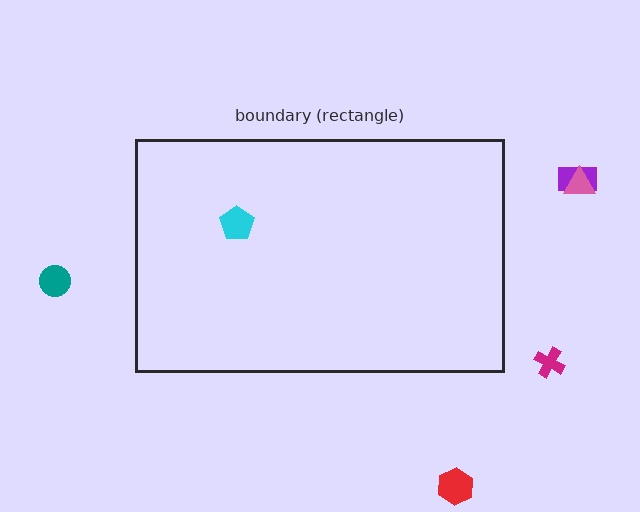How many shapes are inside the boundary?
1 inside, 5 outside.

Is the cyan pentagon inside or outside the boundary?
Inside.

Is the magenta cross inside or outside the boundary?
Outside.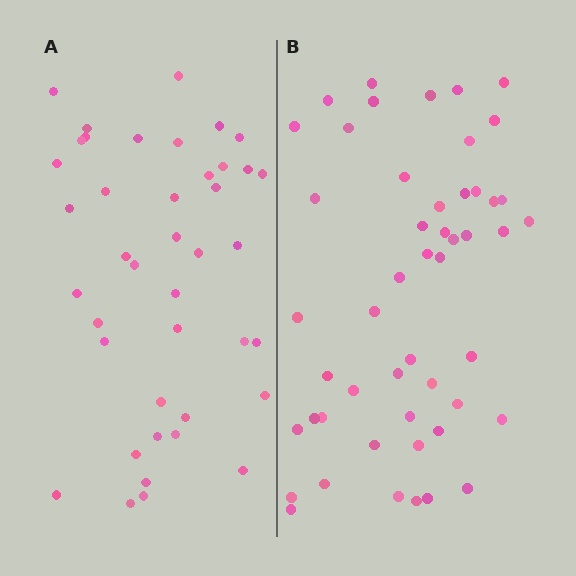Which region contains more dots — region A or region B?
Region B (the right region) has more dots.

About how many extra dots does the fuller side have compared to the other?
Region B has roughly 8 or so more dots than region A.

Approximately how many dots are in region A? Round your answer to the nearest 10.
About 40 dots. (The exact count is 41, which rounds to 40.)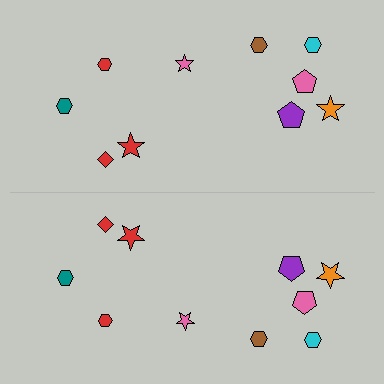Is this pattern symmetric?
Yes, this pattern has bilateral (reflection) symmetry.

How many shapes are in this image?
There are 20 shapes in this image.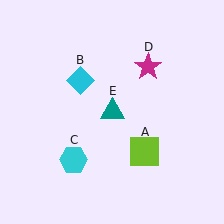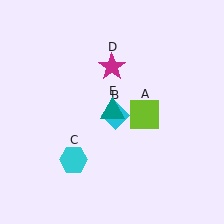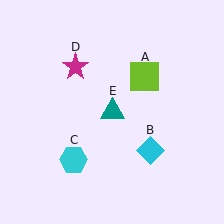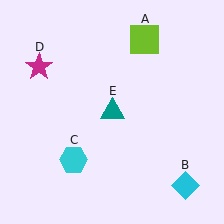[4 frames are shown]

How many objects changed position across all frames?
3 objects changed position: lime square (object A), cyan diamond (object B), magenta star (object D).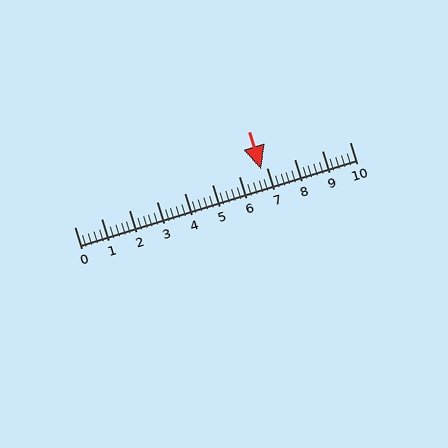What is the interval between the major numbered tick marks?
The major tick marks are spaced 1 units apart.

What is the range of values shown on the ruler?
The ruler shows values from 0 to 10.